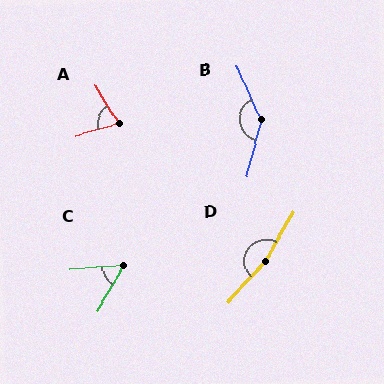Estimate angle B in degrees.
Approximately 141 degrees.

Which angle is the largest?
D, at approximately 167 degrees.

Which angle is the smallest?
C, at approximately 55 degrees.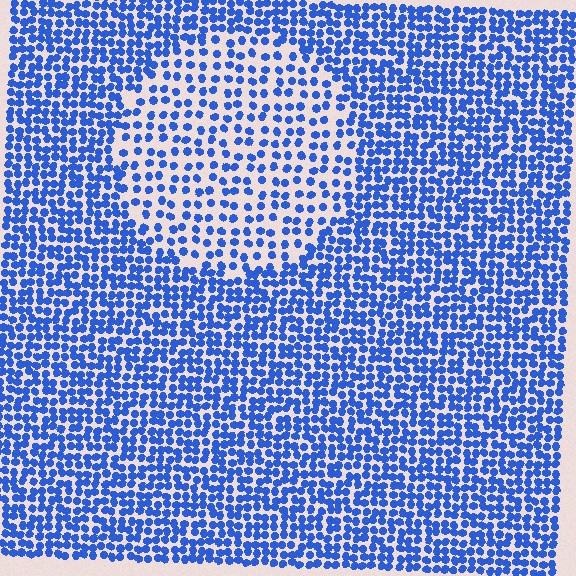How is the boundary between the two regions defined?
The boundary is defined by a change in element density (approximately 1.9x ratio). All elements are the same color, size, and shape.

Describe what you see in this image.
The image contains small blue elements arranged at two different densities. A circle-shaped region is visible where the elements are less densely packed than the surrounding area.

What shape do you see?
I see a circle.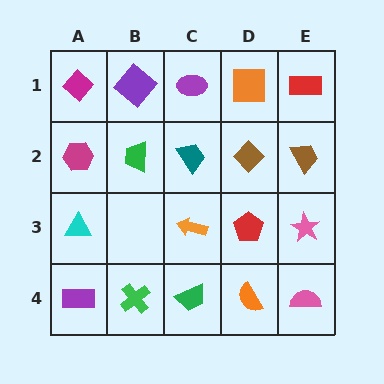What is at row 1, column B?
A purple diamond.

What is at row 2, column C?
A teal trapezoid.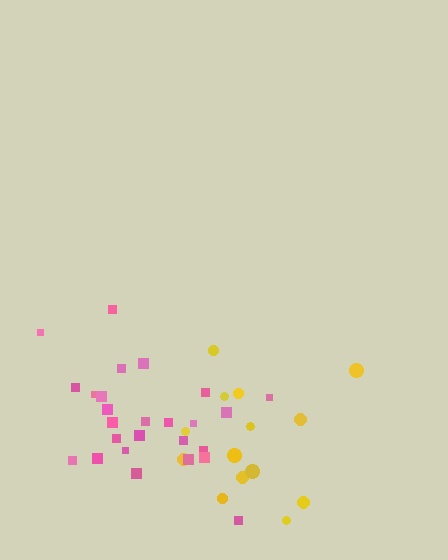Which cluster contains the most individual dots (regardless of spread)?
Pink (26).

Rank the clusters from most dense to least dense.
pink, yellow.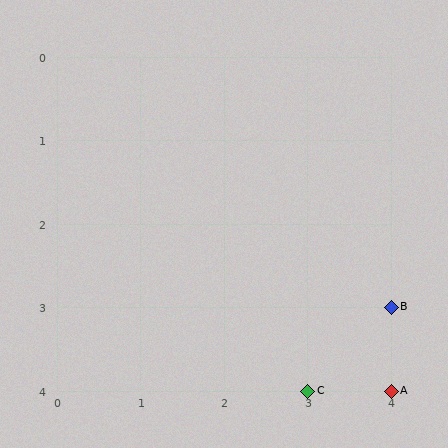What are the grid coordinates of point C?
Point C is at grid coordinates (3, 4).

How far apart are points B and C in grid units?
Points B and C are 1 column and 1 row apart (about 1.4 grid units diagonally).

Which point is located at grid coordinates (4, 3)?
Point B is at (4, 3).